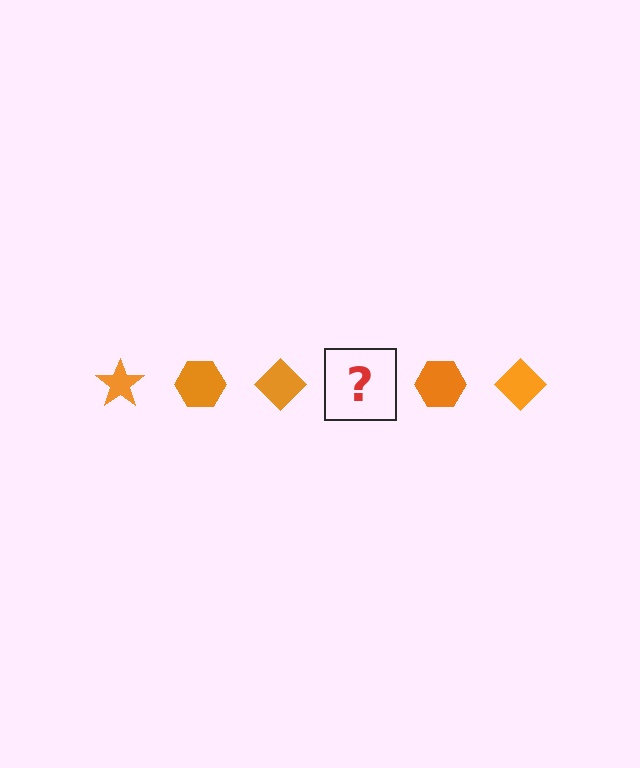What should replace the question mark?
The question mark should be replaced with an orange star.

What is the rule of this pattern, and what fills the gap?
The rule is that the pattern cycles through star, hexagon, diamond shapes in orange. The gap should be filled with an orange star.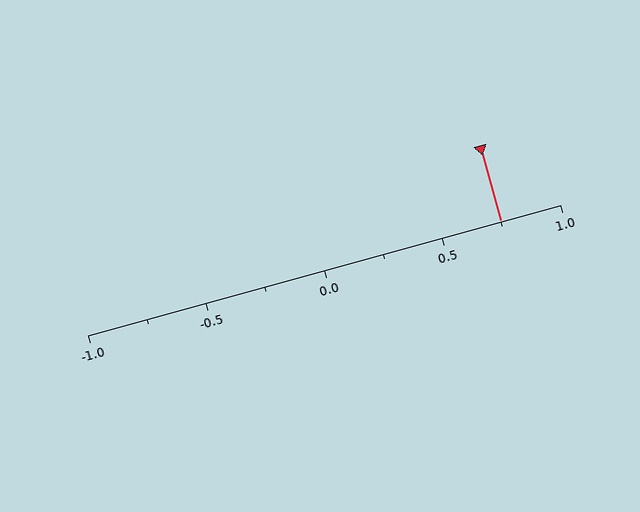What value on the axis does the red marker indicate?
The marker indicates approximately 0.75.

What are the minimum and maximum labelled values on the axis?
The axis runs from -1.0 to 1.0.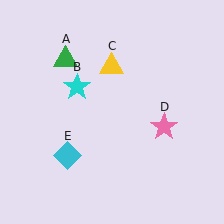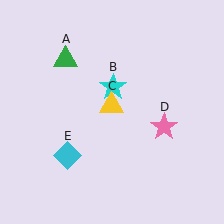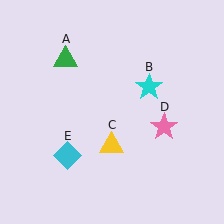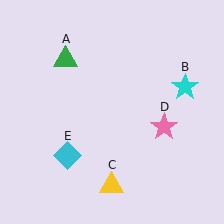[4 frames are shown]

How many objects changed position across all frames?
2 objects changed position: cyan star (object B), yellow triangle (object C).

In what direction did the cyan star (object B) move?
The cyan star (object B) moved right.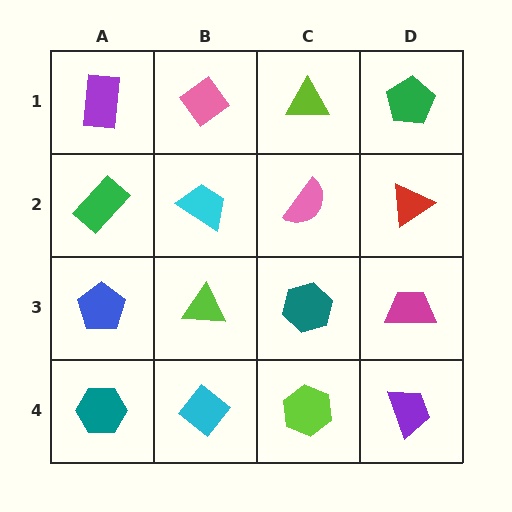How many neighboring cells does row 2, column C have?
4.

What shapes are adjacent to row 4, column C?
A teal hexagon (row 3, column C), a cyan diamond (row 4, column B), a purple trapezoid (row 4, column D).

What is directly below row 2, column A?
A blue pentagon.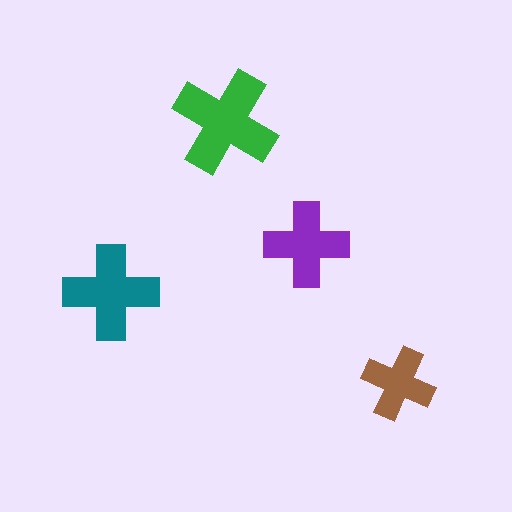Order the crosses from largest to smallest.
the green one, the teal one, the purple one, the brown one.